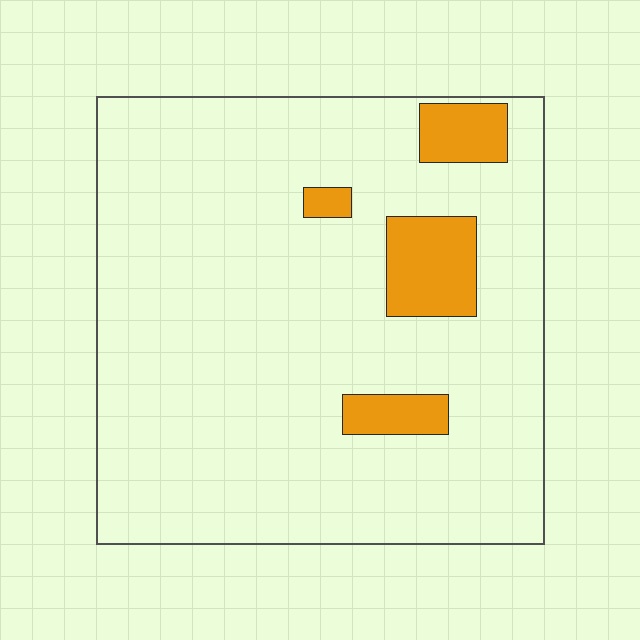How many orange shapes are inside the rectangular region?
4.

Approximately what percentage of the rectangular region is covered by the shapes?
Approximately 10%.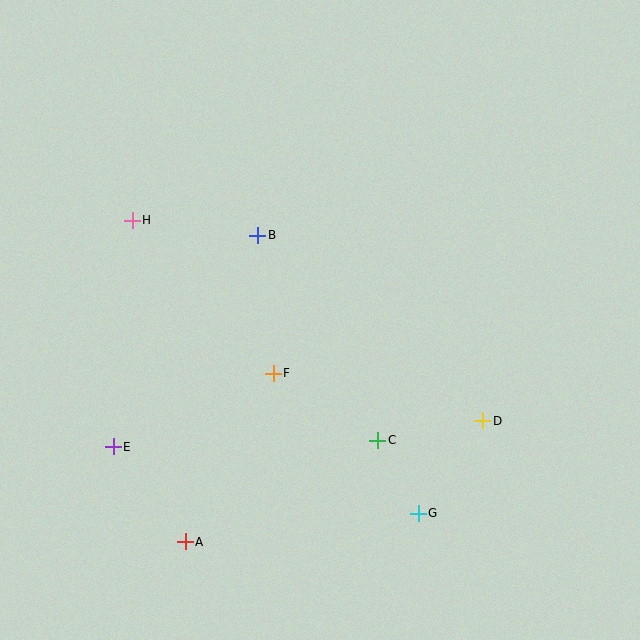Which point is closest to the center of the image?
Point F at (273, 373) is closest to the center.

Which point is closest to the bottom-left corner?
Point A is closest to the bottom-left corner.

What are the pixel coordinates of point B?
Point B is at (257, 235).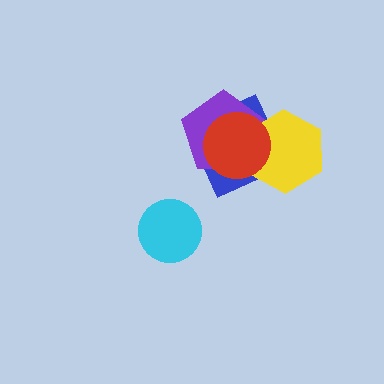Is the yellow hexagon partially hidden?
Yes, it is partially covered by another shape.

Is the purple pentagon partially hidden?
Yes, it is partially covered by another shape.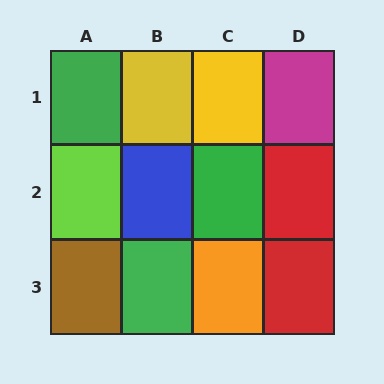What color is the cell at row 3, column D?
Red.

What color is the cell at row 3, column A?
Brown.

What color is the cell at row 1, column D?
Magenta.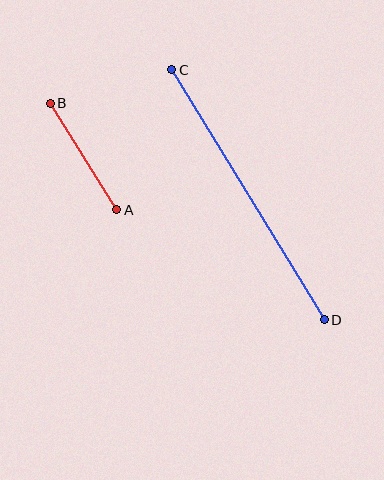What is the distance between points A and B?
The distance is approximately 126 pixels.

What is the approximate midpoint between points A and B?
The midpoint is at approximately (84, 156) pixels.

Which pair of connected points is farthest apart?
Points C and D are farthest apart.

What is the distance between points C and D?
The distance is approximately 292 pixels.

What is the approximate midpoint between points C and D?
The midpoint is at approximately (248, 195) pixels.